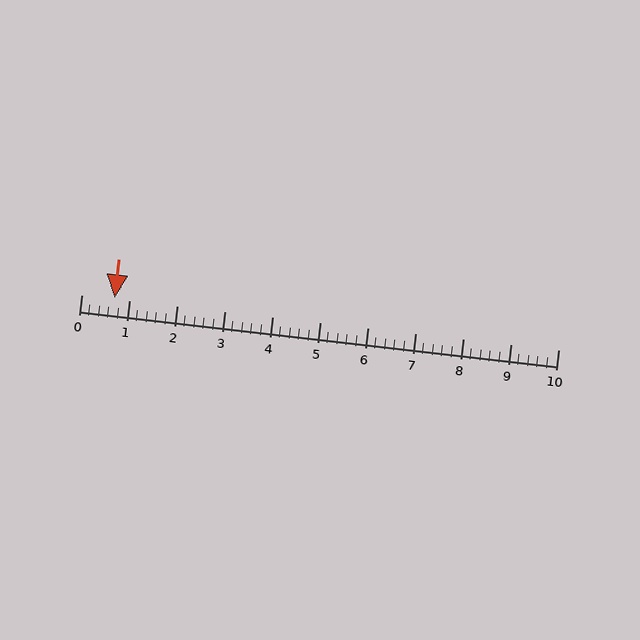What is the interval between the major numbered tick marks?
The major tick marks are spaced 1 units apart.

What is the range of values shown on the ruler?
The ruler shows values from 0 to 10.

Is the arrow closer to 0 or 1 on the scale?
The arrow is closer to 1.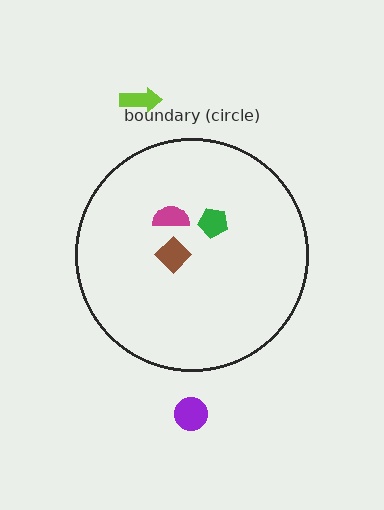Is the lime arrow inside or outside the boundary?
Outside.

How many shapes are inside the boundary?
3 inside, 2 outside.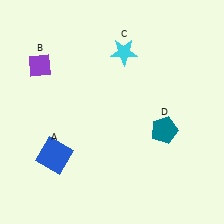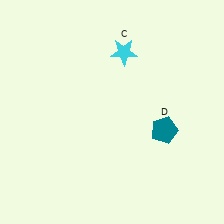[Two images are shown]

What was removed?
The blue square (A), the purple diamond (B) were removed in Image 2.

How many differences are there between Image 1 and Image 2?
There are 2 differences between the two images.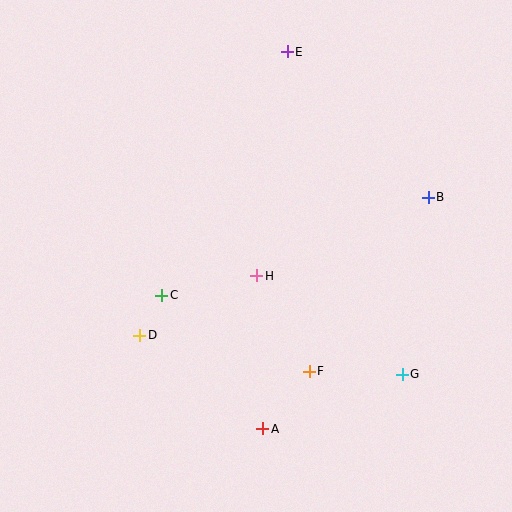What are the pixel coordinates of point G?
Point G is at (402, 374).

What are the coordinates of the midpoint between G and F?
The midpoint between G and F is at (356, 373).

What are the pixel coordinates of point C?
Point C is at (162, 295).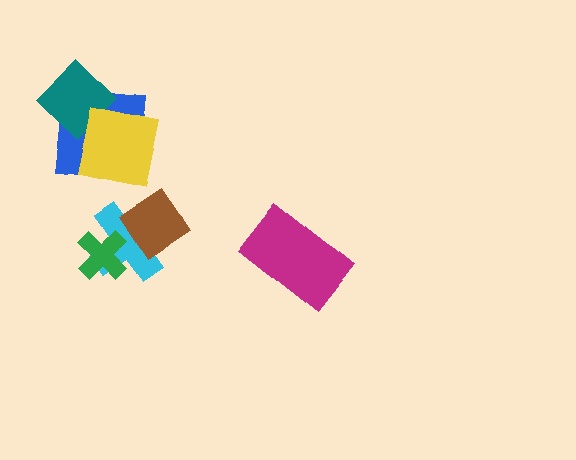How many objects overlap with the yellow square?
2 objects overlap with the yellow square.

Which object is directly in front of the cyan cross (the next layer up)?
The green cross is directly in front of the cyan cross.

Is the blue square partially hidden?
Yes, it is partially covered by another shape.